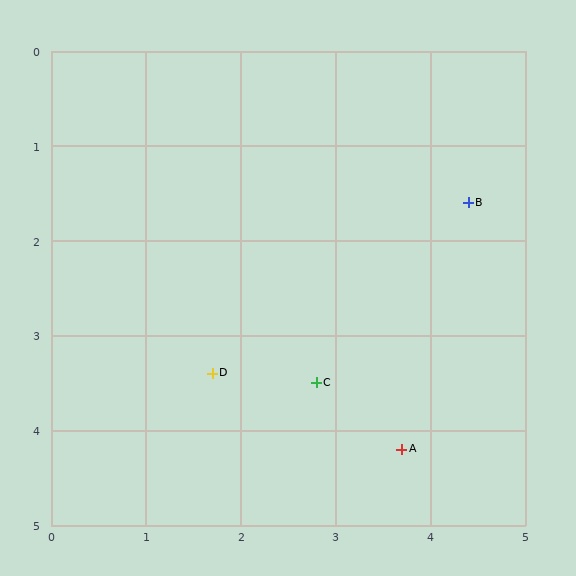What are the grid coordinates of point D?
Point D is at approximately (1.7, 3.4).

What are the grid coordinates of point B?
Point B is at approximately (4.4, 1.6).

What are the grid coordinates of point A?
Point A is at approximately (3.7, 4.2).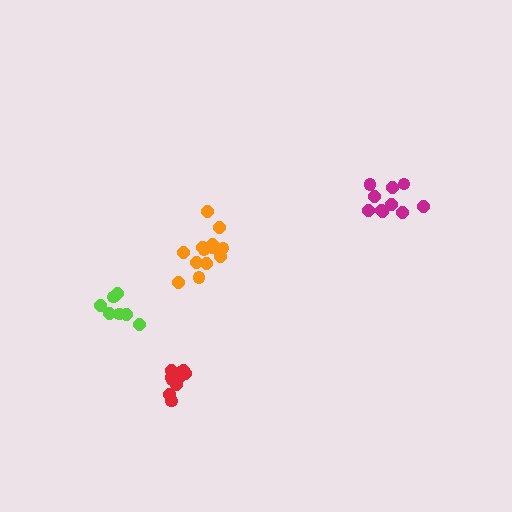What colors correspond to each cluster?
The clusters are colored: orange, lime, red, magenta.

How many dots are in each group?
Group 1: 13 dots, Group 2: 7 dots, Group 3: 11 dots, Group 4: 10 dots (41 total).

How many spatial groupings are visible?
There are 4 spatial groupings.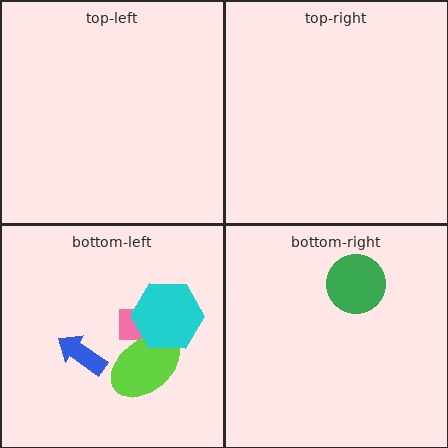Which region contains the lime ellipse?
The bottom-left region.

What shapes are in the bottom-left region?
The blue arrow, the pink rectangle, the lime ellipse, the cyan hexagon.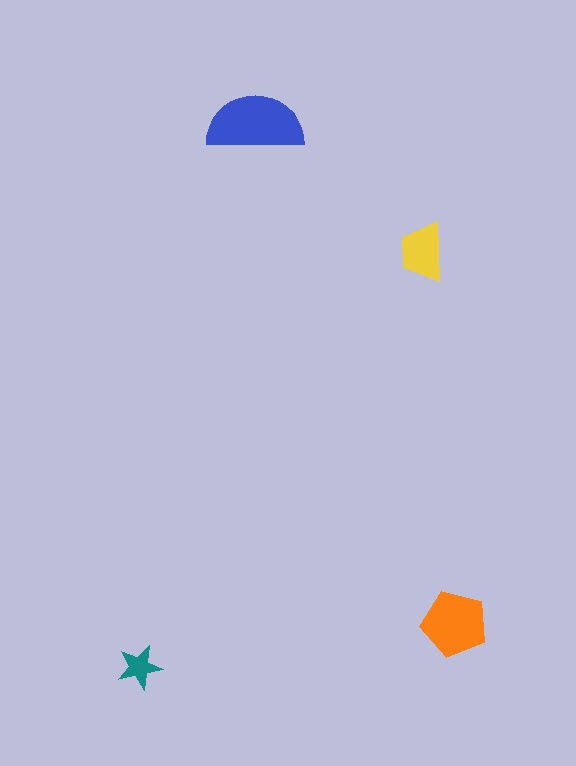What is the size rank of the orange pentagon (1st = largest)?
2nd.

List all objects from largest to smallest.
The blue semicircle, the orange pentagon, the yellow trapezoid, the teal star.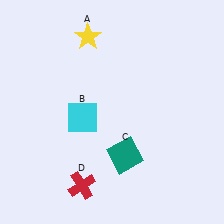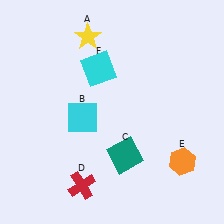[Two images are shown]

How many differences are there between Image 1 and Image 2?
There are 2 differences between the two images.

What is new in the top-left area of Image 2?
A cyan square (F) was added in the top-left area of Image 2.